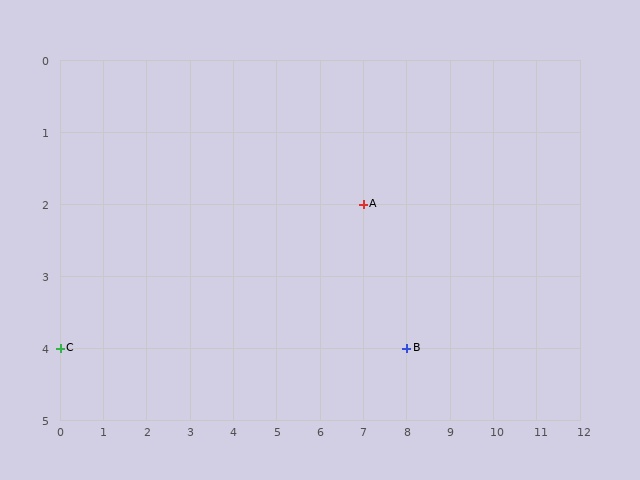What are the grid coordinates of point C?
Point C is at grid coordinates (0, 4).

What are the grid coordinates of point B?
Point B is at grid coordinates (8, 4).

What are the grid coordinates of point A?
Point A is at grid coordinates (7, 2).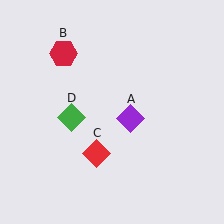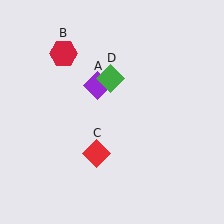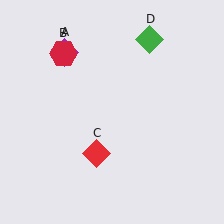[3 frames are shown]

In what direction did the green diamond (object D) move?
The green diamond (object D) moved up and to the right.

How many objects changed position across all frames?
2 objects changed position: purple diamond (object A), green diamond (object D).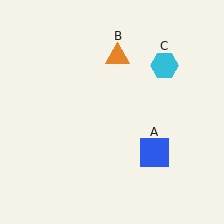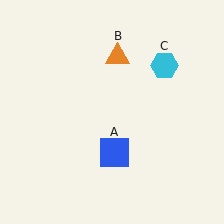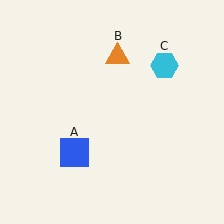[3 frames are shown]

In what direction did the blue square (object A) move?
The blue square (object A) moved left.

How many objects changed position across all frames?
1 object changed position: blue square (object A).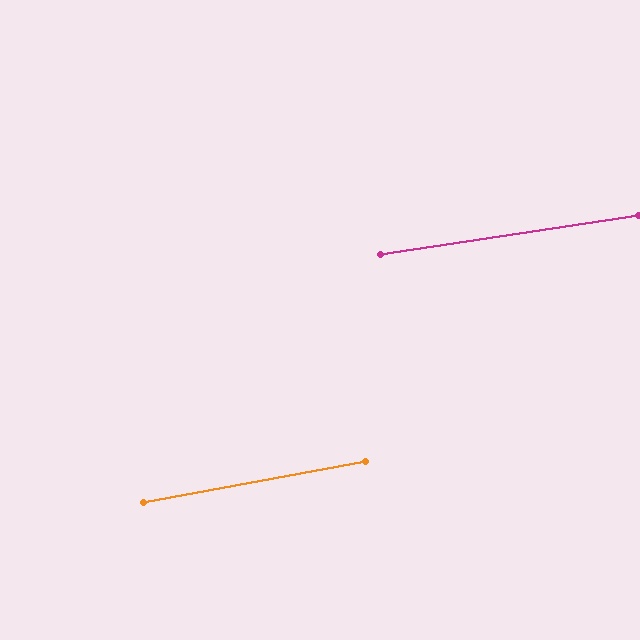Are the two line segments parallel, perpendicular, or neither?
Parallel — their directions differ by only 1.8°.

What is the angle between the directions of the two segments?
Approximately 2 degrees.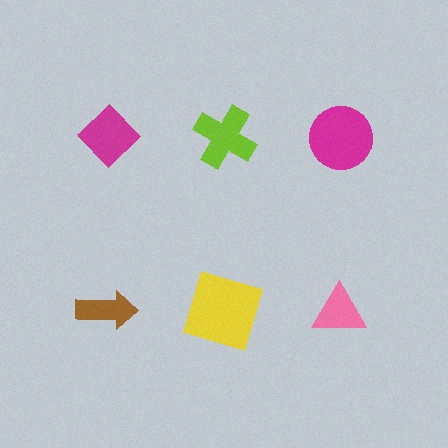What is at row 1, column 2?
A lime cross.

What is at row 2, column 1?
A brown arrow.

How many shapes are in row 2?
3 shapes.